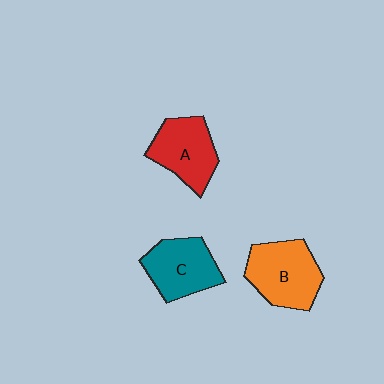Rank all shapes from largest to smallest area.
From largest to smallest: B (orange), A (red), C (teal).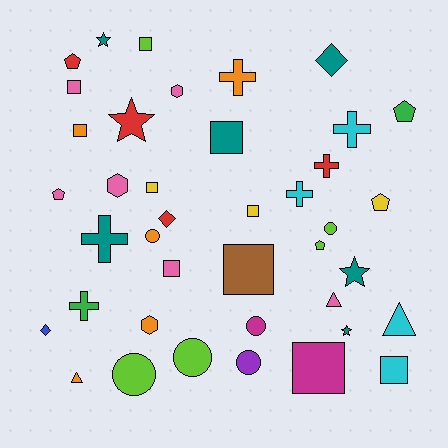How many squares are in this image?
There are 10 squares.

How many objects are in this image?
There are 40 objects.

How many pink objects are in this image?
There are 6 pink objects.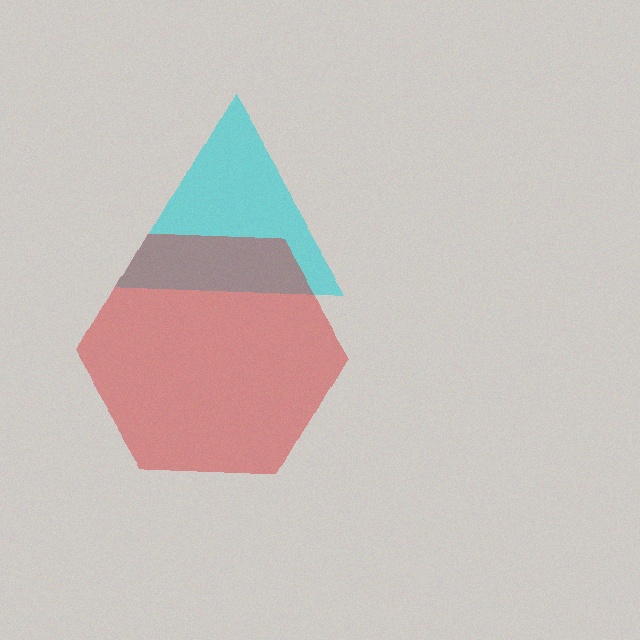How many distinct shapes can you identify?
There are 2 distinct shapes: a cyan triangle, a red hexagon.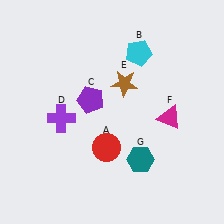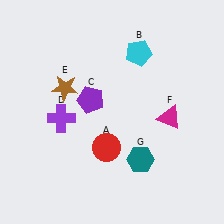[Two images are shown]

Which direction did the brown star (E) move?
The brown star (E) moved left.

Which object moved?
The brown star (E) moved left.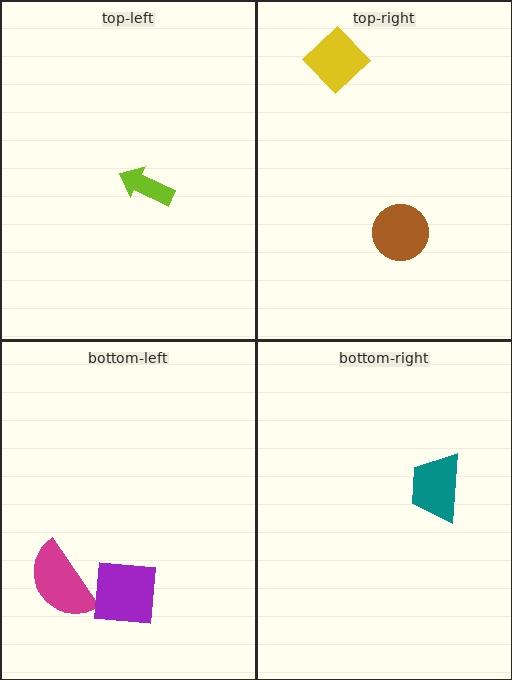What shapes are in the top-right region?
The brown circle, the yellow diamond.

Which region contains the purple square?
The bottom-left region.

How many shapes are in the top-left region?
1.